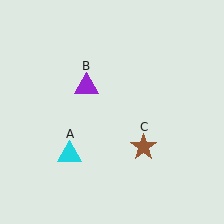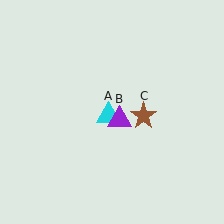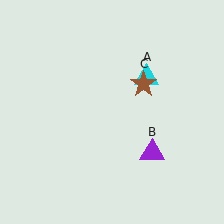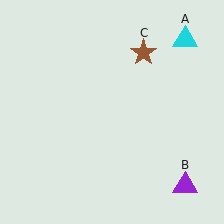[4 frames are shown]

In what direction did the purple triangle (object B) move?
The purple triangle (object B) moved down and to the right.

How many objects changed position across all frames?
3 objects changed position: cyan triangle (object A), purple triangle (object B), brown star (object C).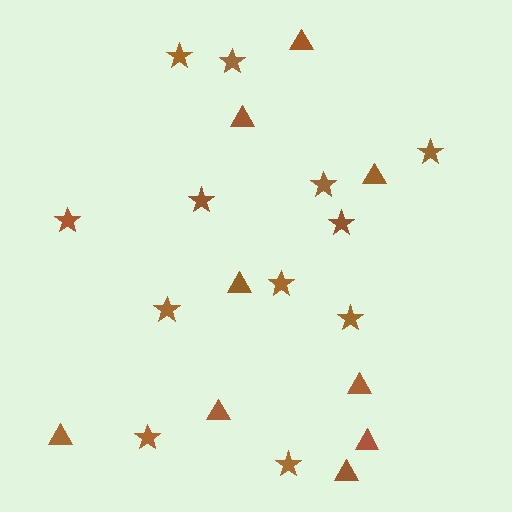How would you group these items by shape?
There are 2 groups: one group of triangles (9) and one group of stars (12).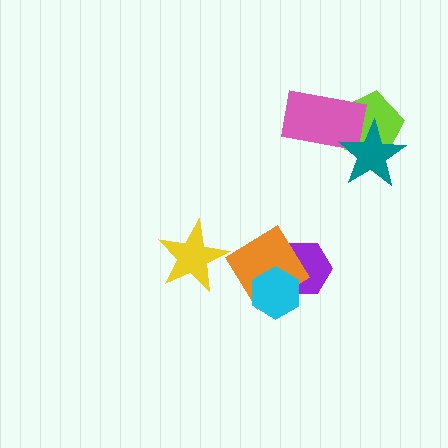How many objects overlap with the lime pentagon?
2 objects overlap with the lime pentagon.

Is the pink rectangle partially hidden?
Yes, it is partially covered by another shape.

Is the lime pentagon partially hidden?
Yes, it is partially covered by another shape.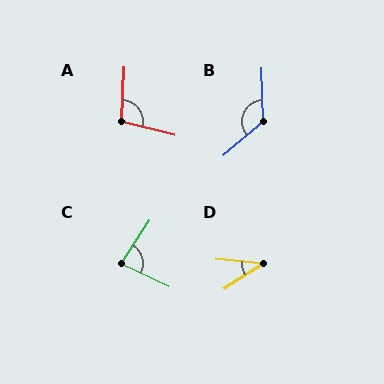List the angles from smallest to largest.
D (39°), C (83°), A (101°), B (128°).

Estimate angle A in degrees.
Approximately 101 degrees.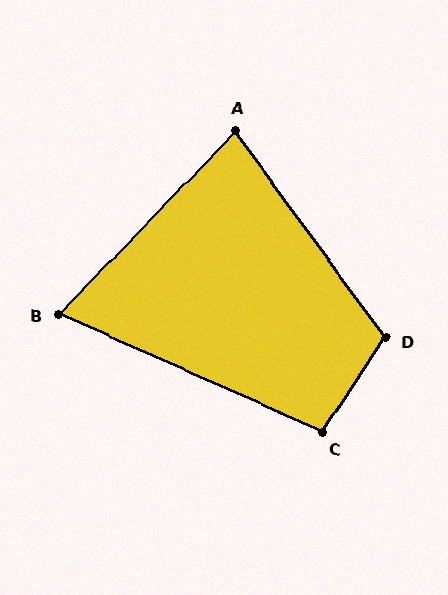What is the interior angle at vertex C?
Approximately 100 degrees (obtuse).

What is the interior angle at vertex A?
Approximately 80 degrees (acute).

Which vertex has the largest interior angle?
D, at approximately 110 degrees.